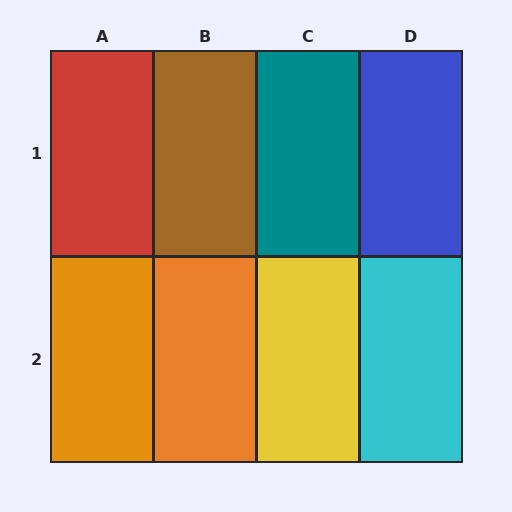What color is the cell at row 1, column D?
Blue.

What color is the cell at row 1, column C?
Teal.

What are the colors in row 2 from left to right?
Orange, orange, yellow, cyan.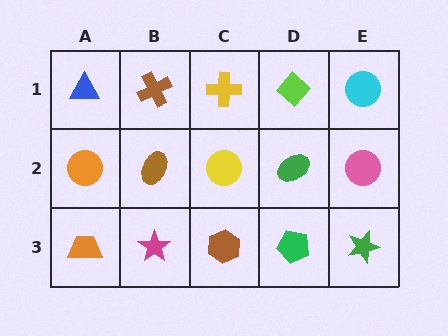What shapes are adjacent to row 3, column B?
A brown ellipse (row 2, column B), an orange trapezoid (row 3, column A), a brown hexagon (row 3, column C).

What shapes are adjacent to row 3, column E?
A pink circle (row 2, column E), a green pentagon (row 3, column D).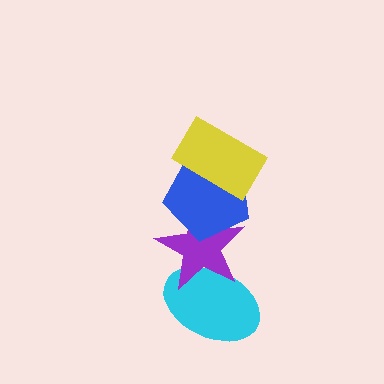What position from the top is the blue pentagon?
The blue pentagon is 2nd from the top.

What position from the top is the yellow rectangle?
The yellow rectangle is 1st from the top.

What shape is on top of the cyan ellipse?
The purple star is on top of the cyan ellipse.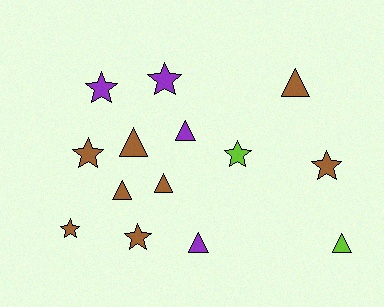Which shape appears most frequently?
Star, with 7 objects.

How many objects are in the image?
There are 14 objects.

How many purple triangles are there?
There are 2 purple triangles.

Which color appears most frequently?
Brown, with 8 objects.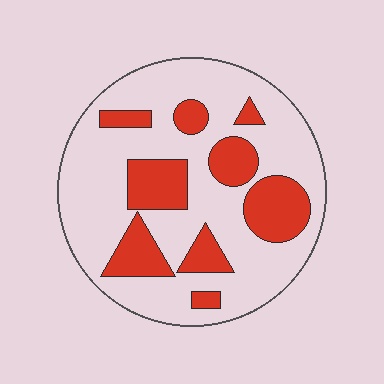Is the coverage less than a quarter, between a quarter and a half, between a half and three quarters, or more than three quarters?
Between a quarter and a half.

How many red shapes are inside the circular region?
9.